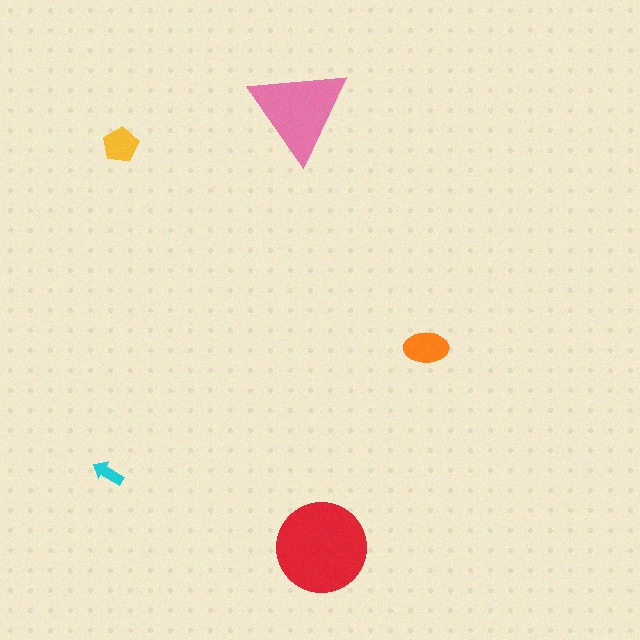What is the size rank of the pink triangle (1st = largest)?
2nd.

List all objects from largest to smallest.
The red circle, the pink triangle, the orange ellipse, the yellow pentagon, the cyan arrow.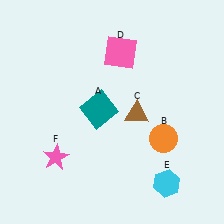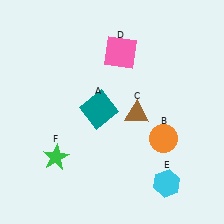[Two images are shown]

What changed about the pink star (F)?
In Image 1, F is pink. In Image 2, it changed to green.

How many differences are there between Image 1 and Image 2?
There is 1 difference between the two images.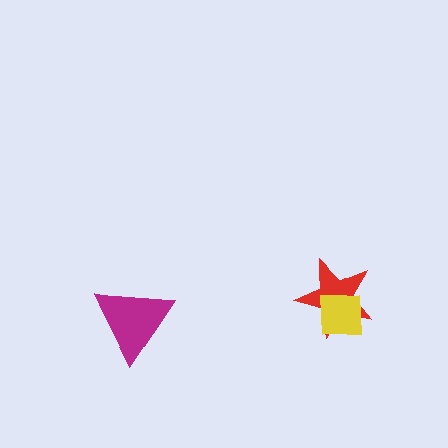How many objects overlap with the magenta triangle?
0 objects overlap with the magenta triangle.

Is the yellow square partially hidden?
No, no other shape covers it.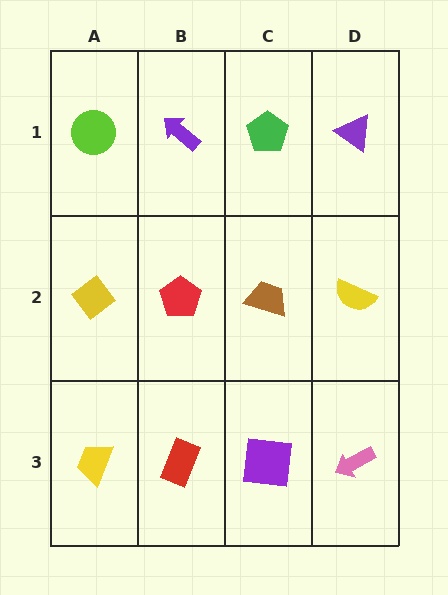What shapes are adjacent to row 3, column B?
A red pentagon (row 2, column B), a yellow trapezoid (row 3, column A), a purple square (row 3, column C).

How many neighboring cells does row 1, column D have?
2.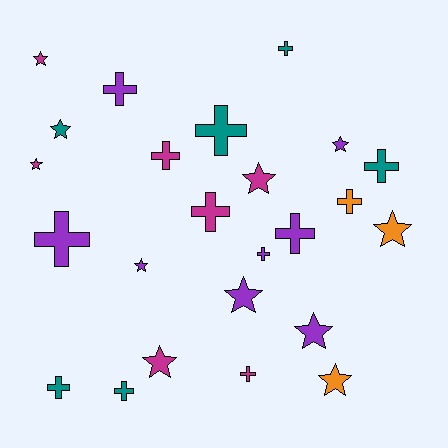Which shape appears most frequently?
Cross, with 13 objects.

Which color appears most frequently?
Purple, with 8 objects.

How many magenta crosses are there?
There are 3 magenta crosses.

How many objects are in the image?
There are 24 objects.